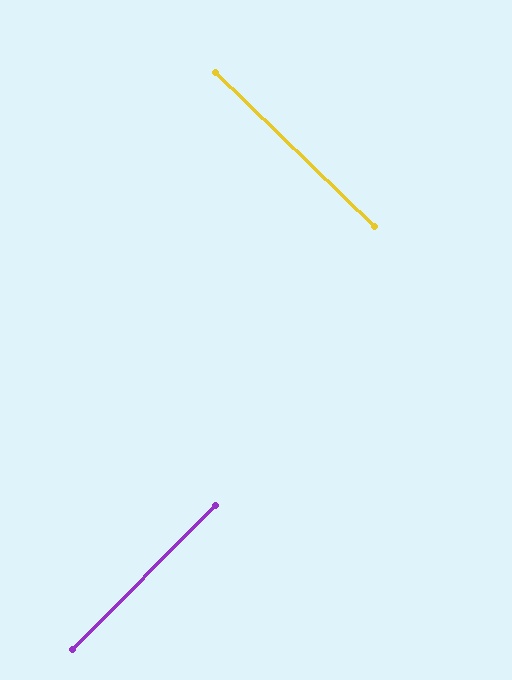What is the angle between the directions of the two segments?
Approximately 89 degrees.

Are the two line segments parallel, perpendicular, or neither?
Perpendicular — they meet at approximately 89°.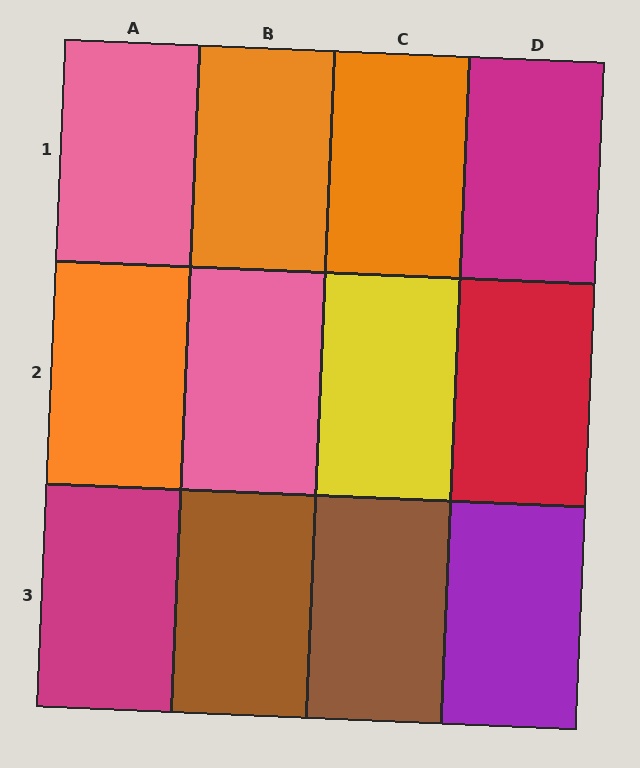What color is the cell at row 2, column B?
Pink.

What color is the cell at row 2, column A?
Orange.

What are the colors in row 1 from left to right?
Pink, orange, orange, magenta.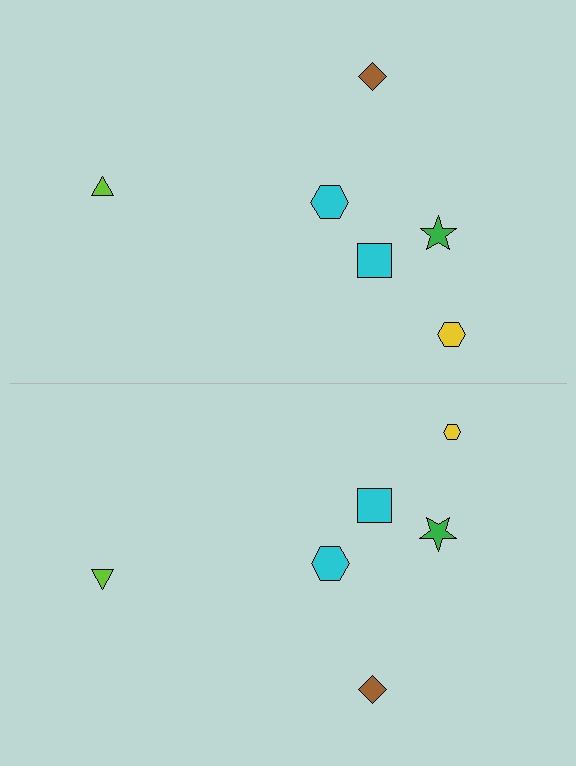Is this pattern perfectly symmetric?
No, the pattern is not perfectly symmetric. The yellow hexagon on the bottom side has a different size than its mirror counterpart.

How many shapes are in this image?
There are 12 shapes in this image.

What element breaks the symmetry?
The yellow hexagon on the bottom side has a different size than its mirror counterpart.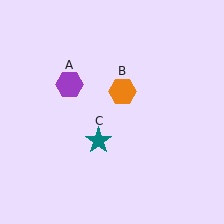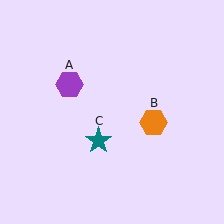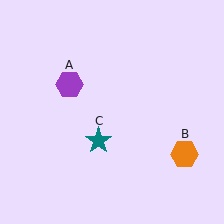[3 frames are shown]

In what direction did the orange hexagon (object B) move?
The orange hexagon (object B) moved down and to the right.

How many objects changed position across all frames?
1 object changed position: orange hexagon (object B).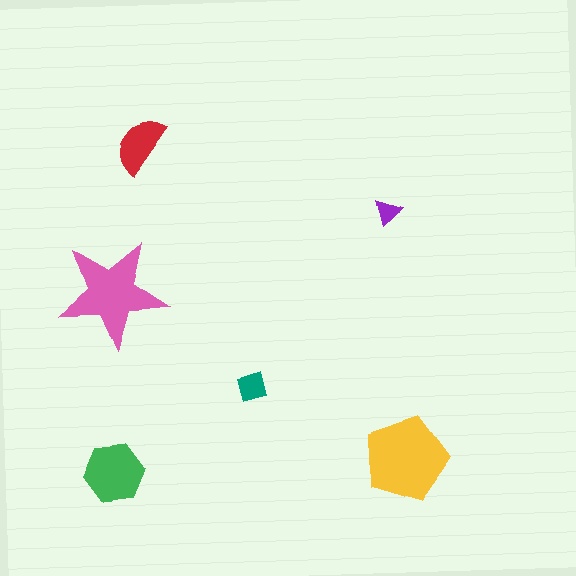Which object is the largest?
The yellow pentagon.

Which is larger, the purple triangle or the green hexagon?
The green hexagon.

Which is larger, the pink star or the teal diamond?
The pink star.